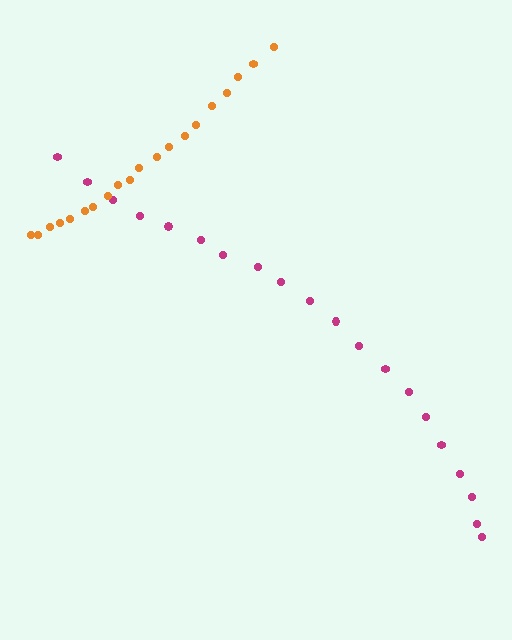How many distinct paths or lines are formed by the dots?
There are 2 distinct paths.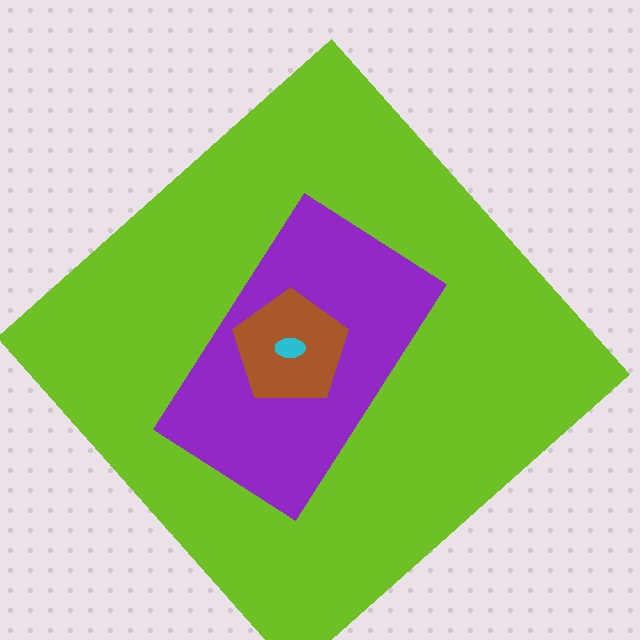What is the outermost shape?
The lime diamond.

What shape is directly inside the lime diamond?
The purple rectangle.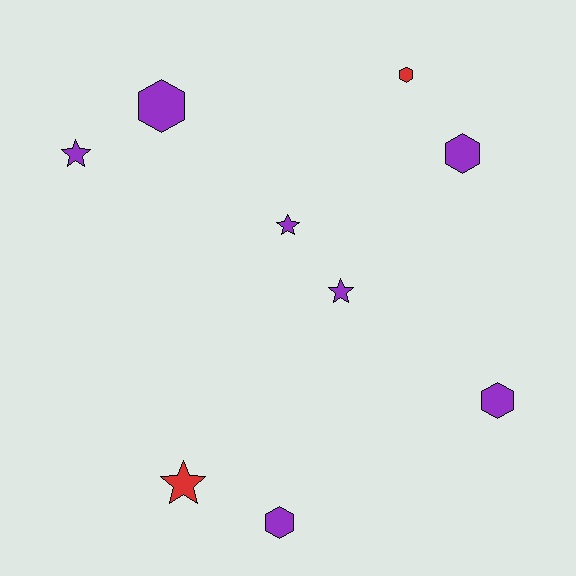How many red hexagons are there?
There is 1 red hexagon.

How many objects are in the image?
There are 9 objects.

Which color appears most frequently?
Purple, with 7 objects.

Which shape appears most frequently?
Hexagon, with 5 objects.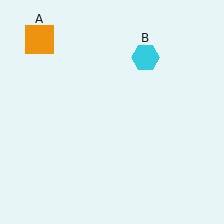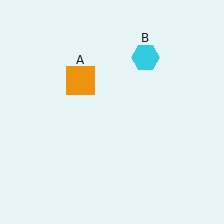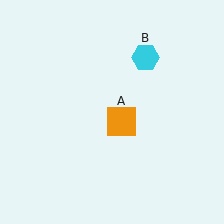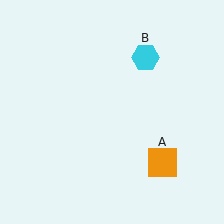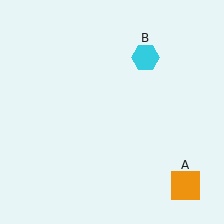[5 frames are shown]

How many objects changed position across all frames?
1 object changed position: orange square (object A).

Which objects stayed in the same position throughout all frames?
Cyan hexagon (object B) remained stationary.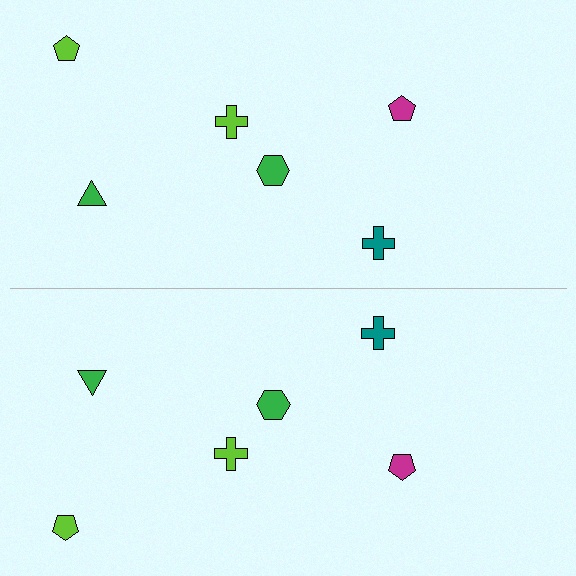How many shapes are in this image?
There are 12 shapes in this image.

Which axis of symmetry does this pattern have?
The pattern has a horizontal axis of symmetry running through the center of the image.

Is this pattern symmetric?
Yes, this pattern has bilateral (reflection) symmetry.